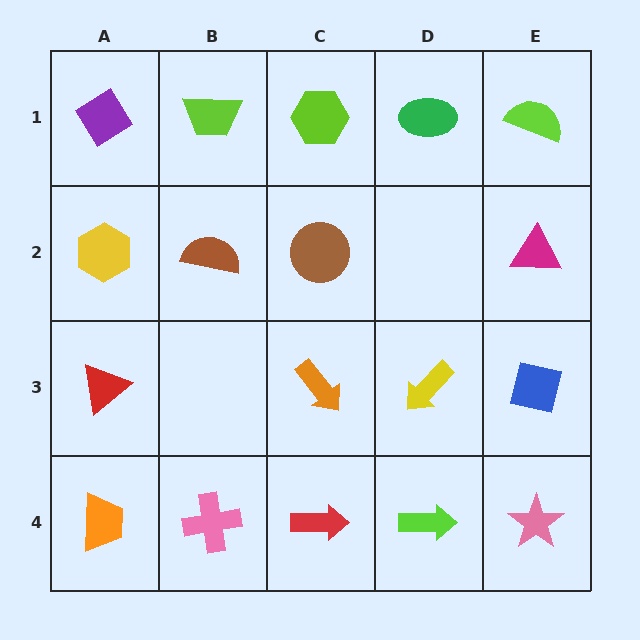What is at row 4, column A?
An orange trapezoid.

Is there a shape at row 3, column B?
No, that cell is empty.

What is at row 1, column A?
A purple diamond.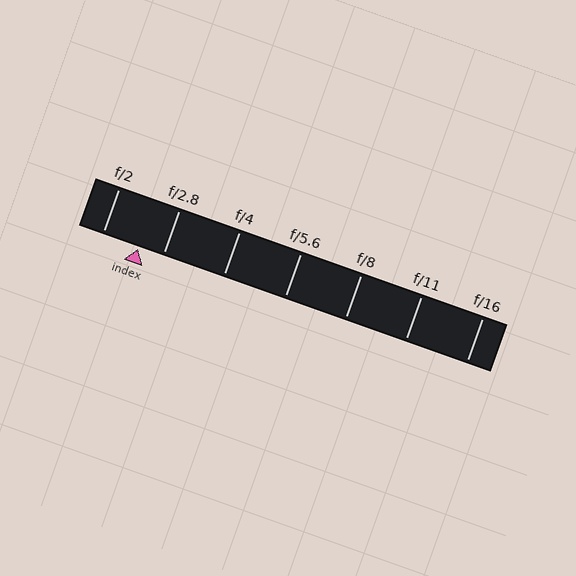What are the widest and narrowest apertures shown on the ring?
The widest aperture shown is f/2 and the narrowest is f/16.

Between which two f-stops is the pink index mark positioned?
The index mark is between f/2 and f/2.8.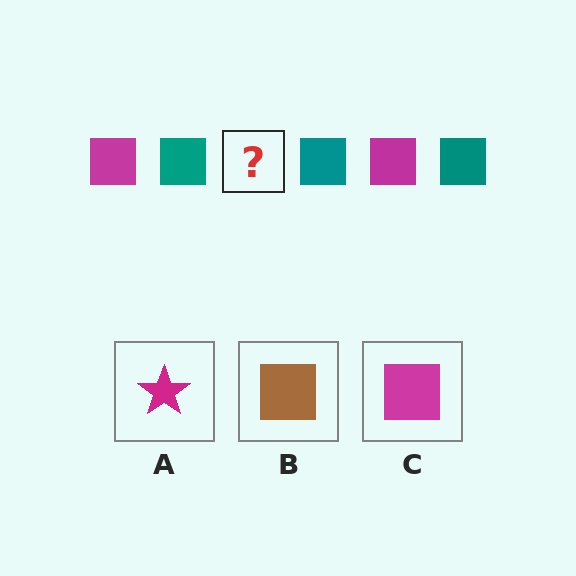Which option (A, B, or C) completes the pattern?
C.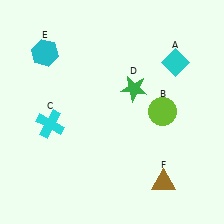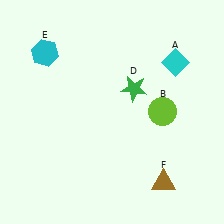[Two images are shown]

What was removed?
The cyan cross (C) was removed in Image 2.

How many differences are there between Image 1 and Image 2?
There is 1 difference between the two images.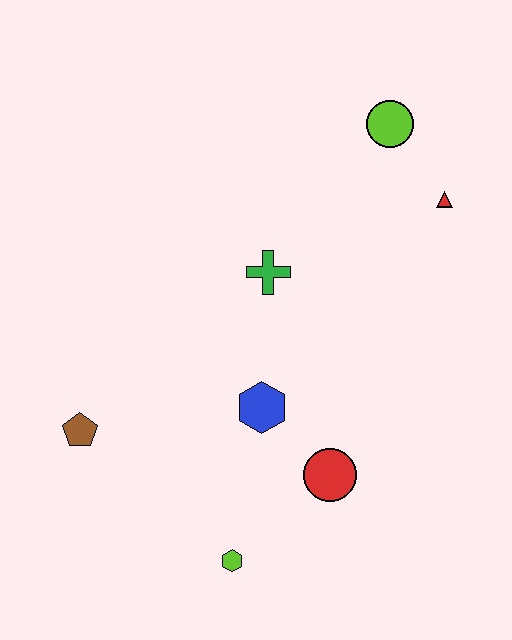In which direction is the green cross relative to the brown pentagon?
The green cross is to the right of the brown pentagon.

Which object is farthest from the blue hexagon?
The lime circle is farthest from the blue hexagon.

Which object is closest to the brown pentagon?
The blue hexagon is closest to the brown pentagon.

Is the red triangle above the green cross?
Yes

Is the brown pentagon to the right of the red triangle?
No